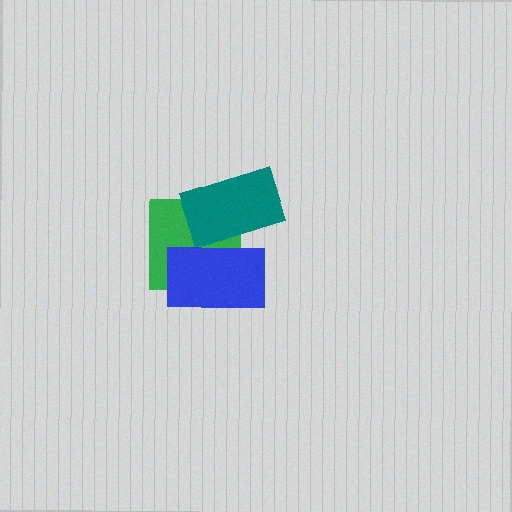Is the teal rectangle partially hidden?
Yes, it is partially covered by another shape.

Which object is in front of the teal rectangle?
The blue rectangle is in front of the teal rectangle.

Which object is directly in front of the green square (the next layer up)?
The teal rectangle is directly in front of the green square.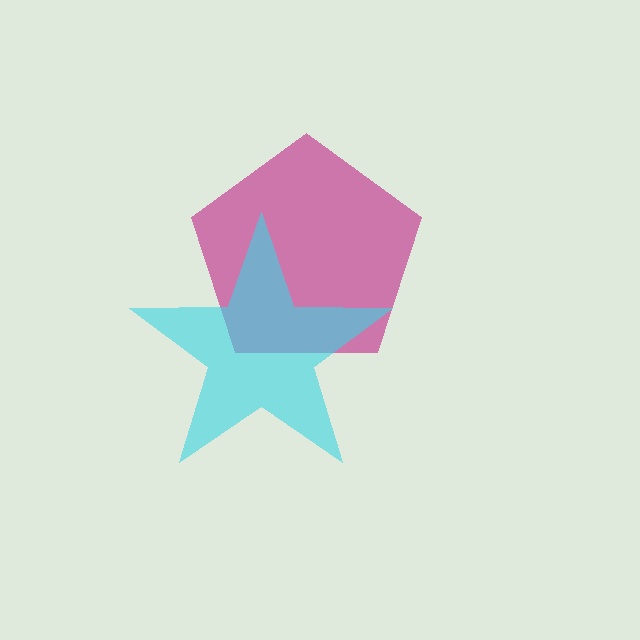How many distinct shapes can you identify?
There are 2 distinct shapes: a magenta pentagon, a cyan star.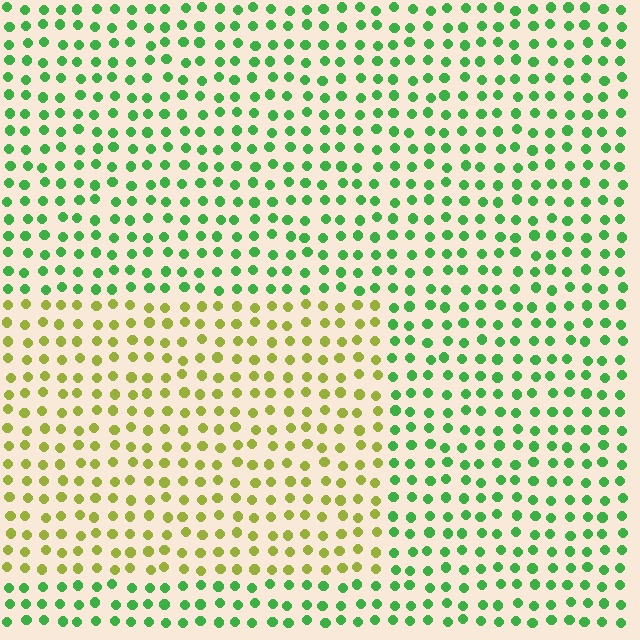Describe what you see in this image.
The image is filled with small green elements in a uniform arrangement. A rectangle-shaped region is visible where the elements are tinted to a slightly different hue, forming a subtle color boundary.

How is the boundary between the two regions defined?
The boundary is defined purely by a slight shift in hue (about 51 degrees). Spacing, size, and orientation are identical on both sides.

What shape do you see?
I see a rectangle.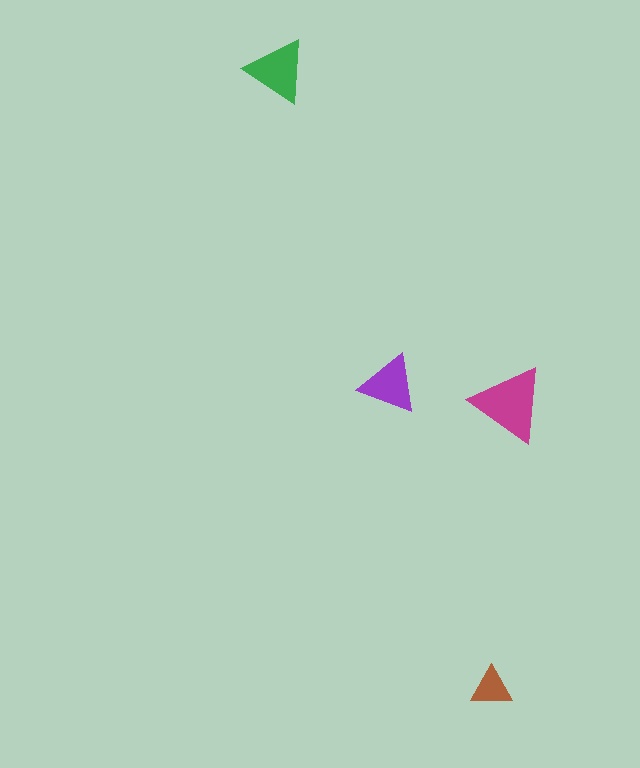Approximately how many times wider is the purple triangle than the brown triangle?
About 1.5 times wider.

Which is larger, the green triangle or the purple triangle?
The green one.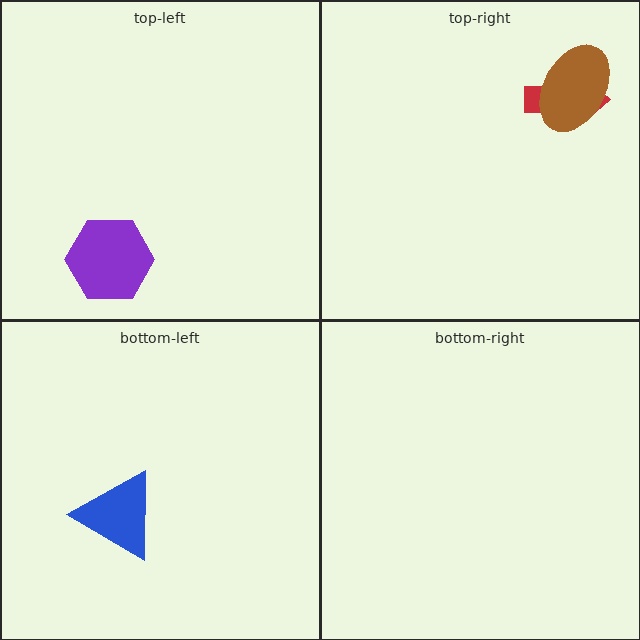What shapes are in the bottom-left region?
The blue triangle.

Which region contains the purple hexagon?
The top-left region.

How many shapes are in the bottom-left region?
1.